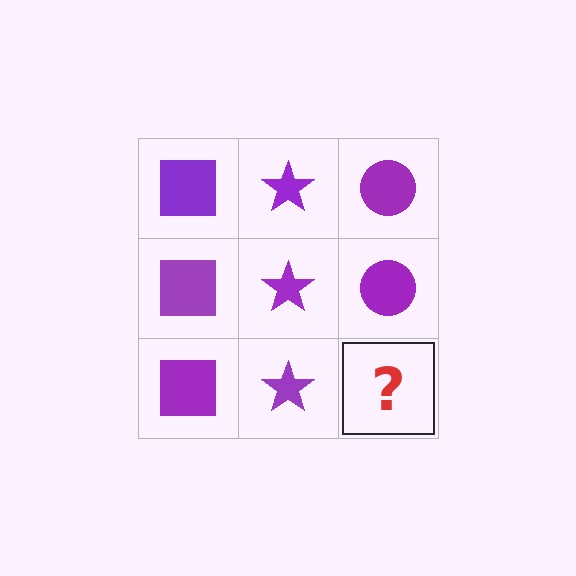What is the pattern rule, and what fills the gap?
The rule is that each column has a consistent shape. The gap should be filled with a purple circle.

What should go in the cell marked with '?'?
The missing cell should contain a purple circle.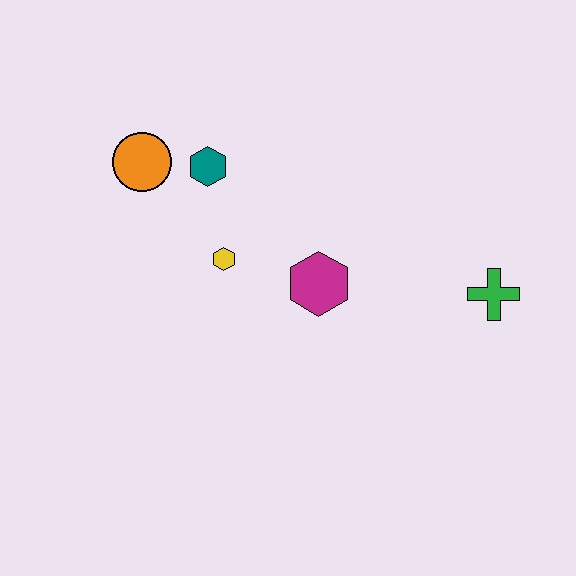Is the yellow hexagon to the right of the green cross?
No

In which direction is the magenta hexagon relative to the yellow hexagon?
The magenta hexagon is to the right of the yellow hexagon.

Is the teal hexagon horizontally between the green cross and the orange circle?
Yes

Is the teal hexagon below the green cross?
No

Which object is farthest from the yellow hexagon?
The green cross is farthest from the yellow hexagon.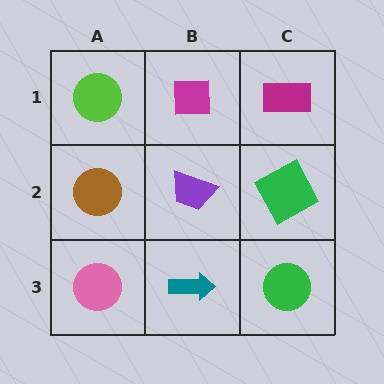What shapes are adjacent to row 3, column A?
A brown circle (row 2, column A), a teal arrow (row 3, column B).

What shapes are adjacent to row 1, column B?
A purple trapezoid (row 2, column B), a lime circle (row 1, column A), a magenta rectangle (row 1, column C).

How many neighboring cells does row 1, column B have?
3.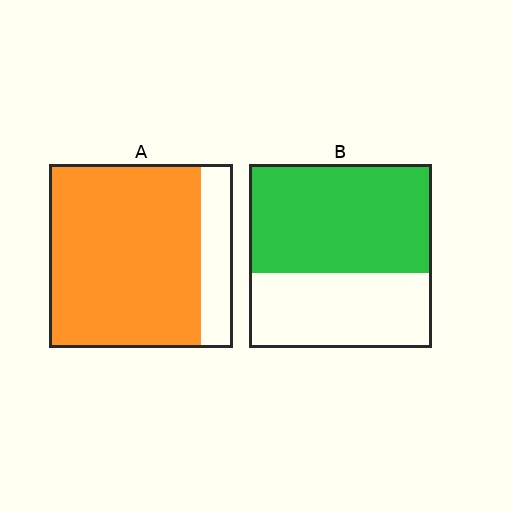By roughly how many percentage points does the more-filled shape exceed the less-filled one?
By roughly 25 percentage points (A over B).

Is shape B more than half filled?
Yes.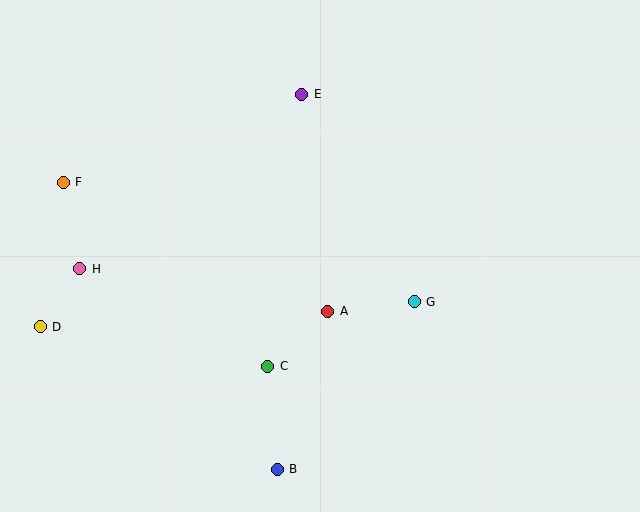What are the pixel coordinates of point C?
Point C is at (268, 366).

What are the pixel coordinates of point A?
Point A is at (328, 311).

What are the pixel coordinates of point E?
Point E is at (302, 94).